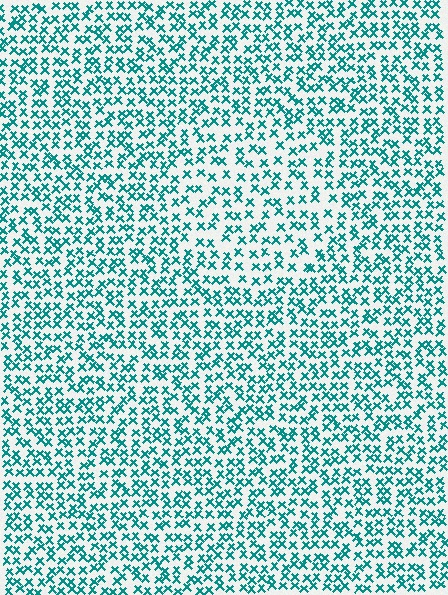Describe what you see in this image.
The image contains small teal elements arranged at two different densities. A circle-shaped region is visible where the elements are less densely packed than the surrounding area.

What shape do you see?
I see a circle.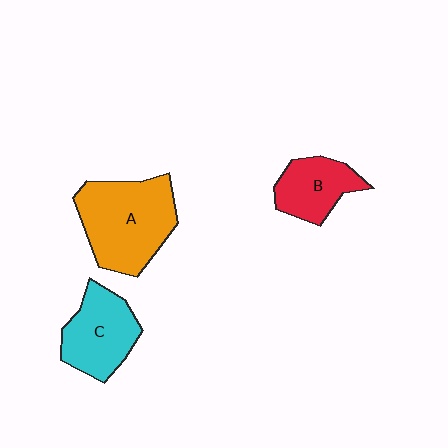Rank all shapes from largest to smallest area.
From largest to smallest: A (orange), C (cyan), B (red).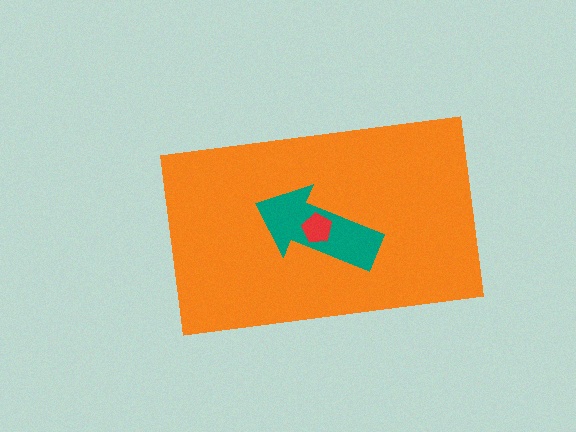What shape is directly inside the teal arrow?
The red pentagon.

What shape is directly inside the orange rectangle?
The teal arrow.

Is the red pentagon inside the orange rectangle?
Yes.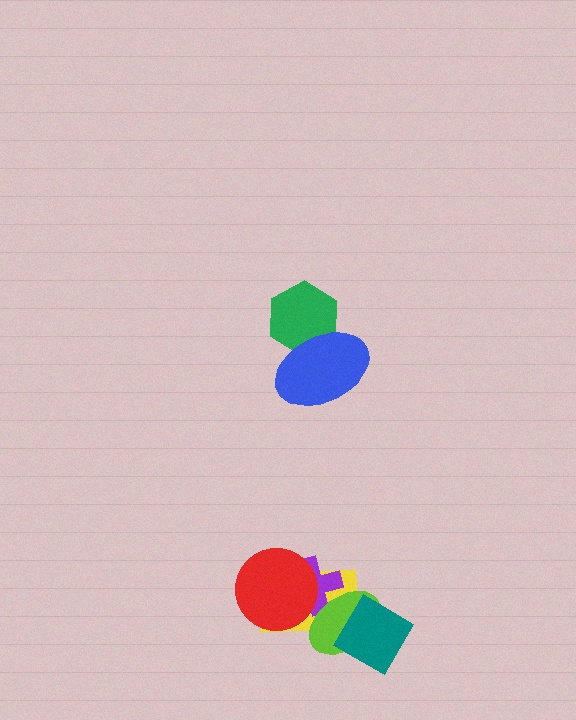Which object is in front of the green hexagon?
The blue ellipse is in front of the green hexagon.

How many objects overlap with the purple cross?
3 objects overlap with the purple cross.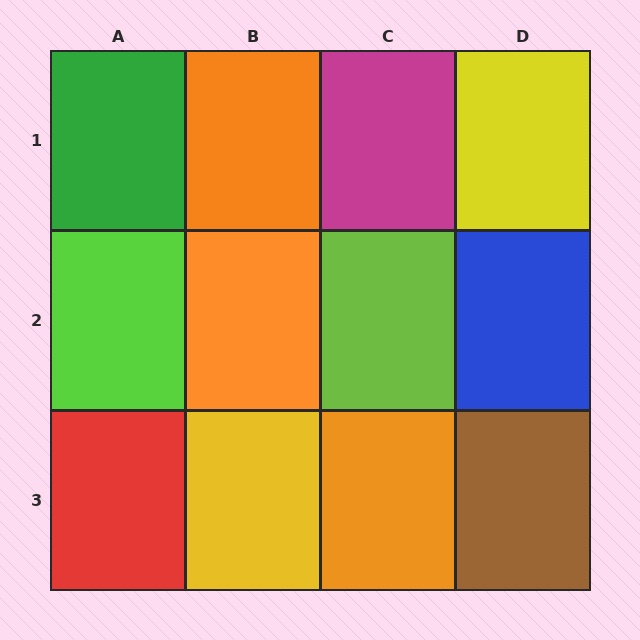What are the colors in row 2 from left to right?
Lime, orange, lime, blue.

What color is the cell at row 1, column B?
Orange.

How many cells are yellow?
2 cells are yellow.